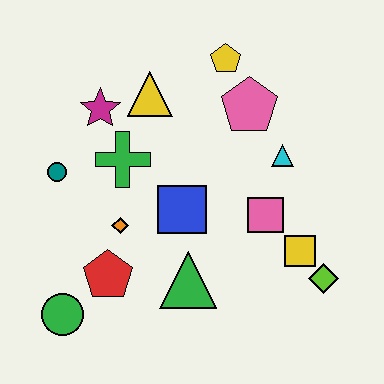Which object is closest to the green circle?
The red pentagon is closest to the green circle.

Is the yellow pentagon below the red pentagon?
No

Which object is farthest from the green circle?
The yellow pentagon is farthest from the green circle.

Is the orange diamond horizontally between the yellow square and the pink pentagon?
No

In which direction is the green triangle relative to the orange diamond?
The green triangle is to the right of the orange diamond.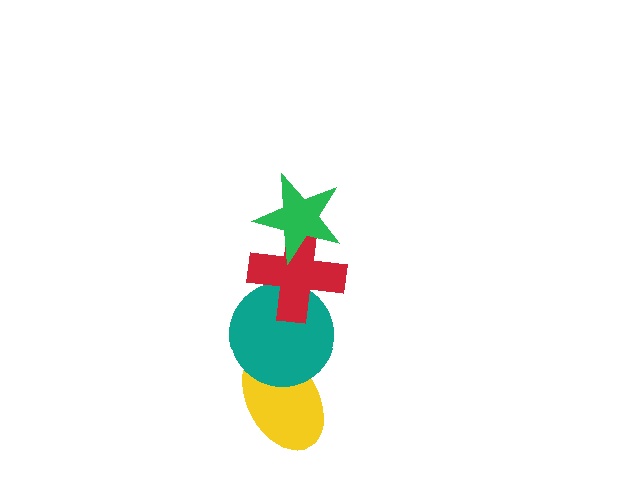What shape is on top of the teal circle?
The red cross is on top of the teal circle.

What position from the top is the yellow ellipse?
The yellow ellipse is 4th from the top.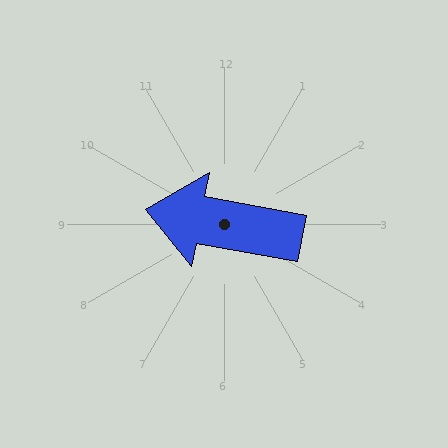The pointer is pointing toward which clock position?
Roughly 9 o'clock.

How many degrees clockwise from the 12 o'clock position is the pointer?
Approximately 281 degrees.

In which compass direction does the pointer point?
West.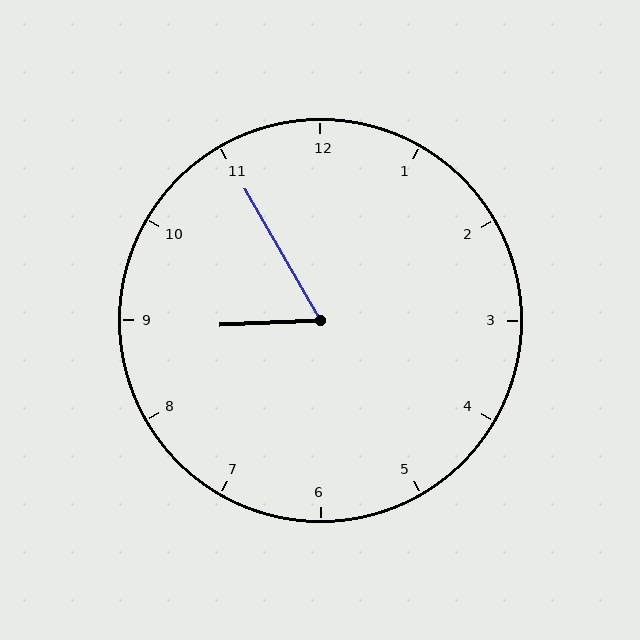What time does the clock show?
8:55.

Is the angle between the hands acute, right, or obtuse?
It is acute.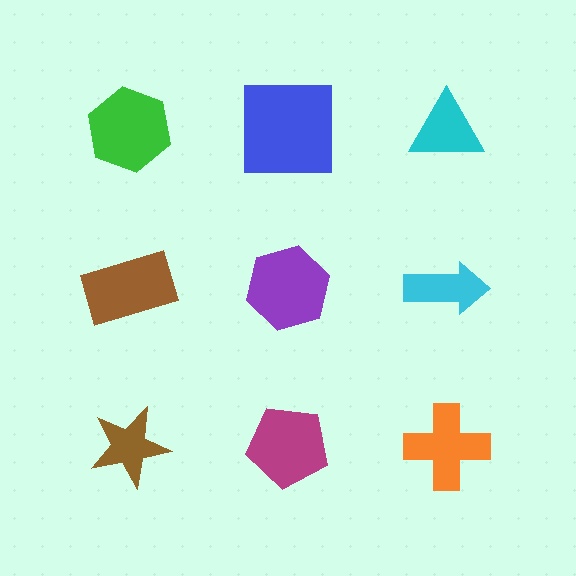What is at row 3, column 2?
A magenta pentagon.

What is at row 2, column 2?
A purple hexagon.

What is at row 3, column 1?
A brown star.